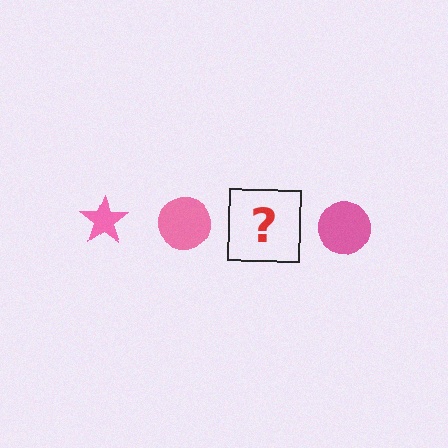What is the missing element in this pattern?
The missing element is a pink star.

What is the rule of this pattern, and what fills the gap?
The rule is that the pattern cycles through star, circle shapes in pink. The gap should be filled with a pink star.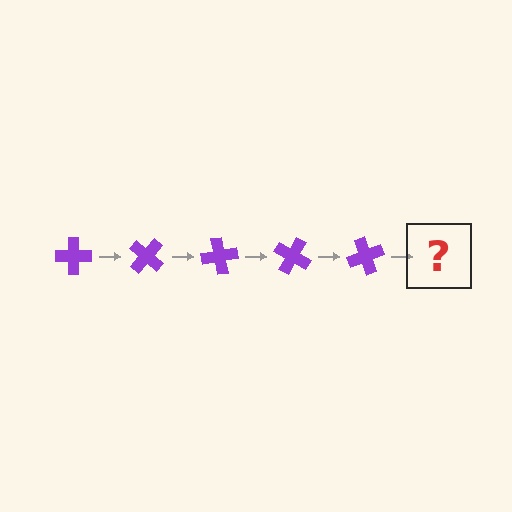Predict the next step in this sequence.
The next step is a purple cross rotated 200 degrees.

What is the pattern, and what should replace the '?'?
The pattern is that the cross rotates 40 degrees each step. The '?' should be a purple cross rotated 200 degrees.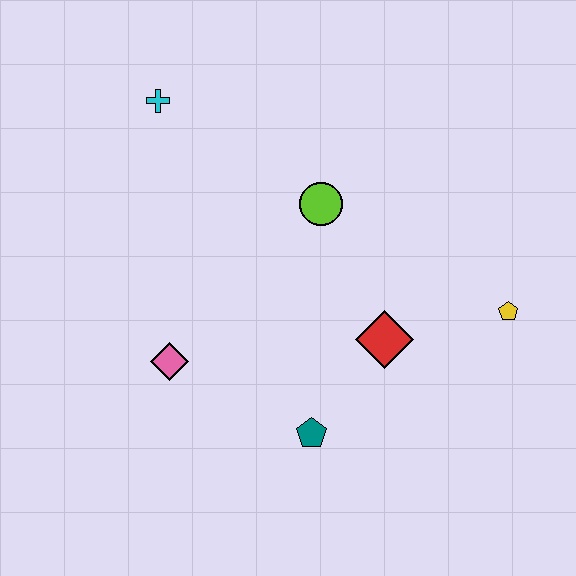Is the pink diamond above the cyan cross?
No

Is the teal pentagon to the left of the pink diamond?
No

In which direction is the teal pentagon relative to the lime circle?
The teal pentagon is below the lime circle.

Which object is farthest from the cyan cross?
The yellow pentagon is farthest from the cyan cross.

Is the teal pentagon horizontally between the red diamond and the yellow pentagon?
No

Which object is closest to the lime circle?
The red diamond is closest to the lime circle.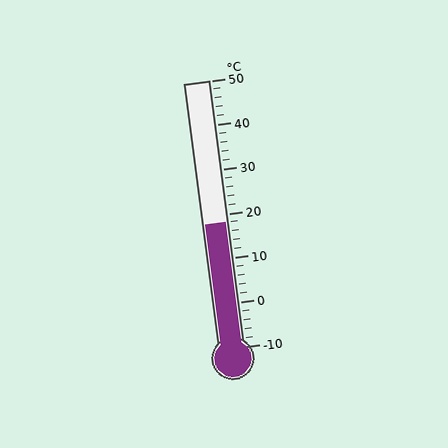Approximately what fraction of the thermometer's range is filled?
The thermometer is filled to approximately 45% of its range.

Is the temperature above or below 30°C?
The temperature is below 30°C.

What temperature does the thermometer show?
The thermometer shows approximately 18°C.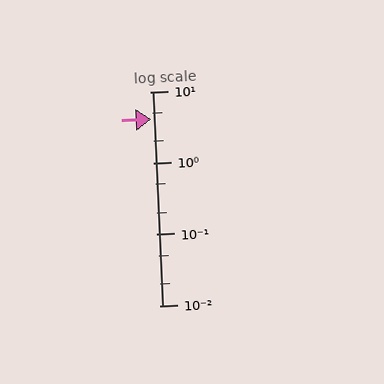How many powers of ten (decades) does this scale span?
The scale spans 3 decades, from 0.01 to 10.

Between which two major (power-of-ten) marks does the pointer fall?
The pointer is between 1 and 10.